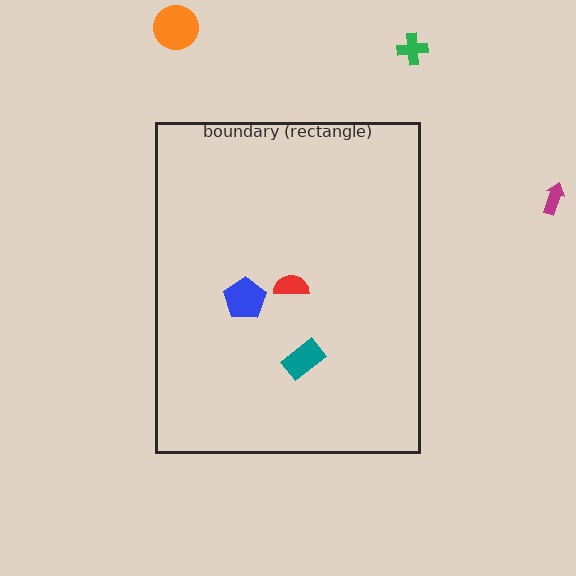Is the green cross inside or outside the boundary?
Outside.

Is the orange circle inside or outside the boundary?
Outside.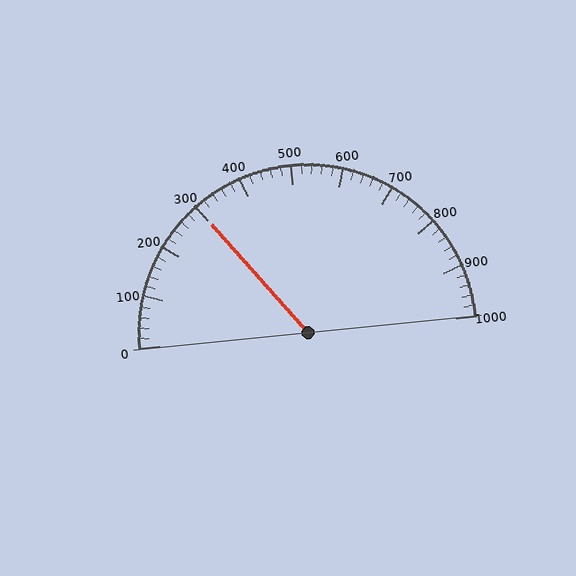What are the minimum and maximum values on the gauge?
The gauge ranges from 0 to 1000.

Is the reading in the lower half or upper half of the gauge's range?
The reading is in the lower half of the range (0 to 1000).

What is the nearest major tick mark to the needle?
The nearest major tick mark is 300.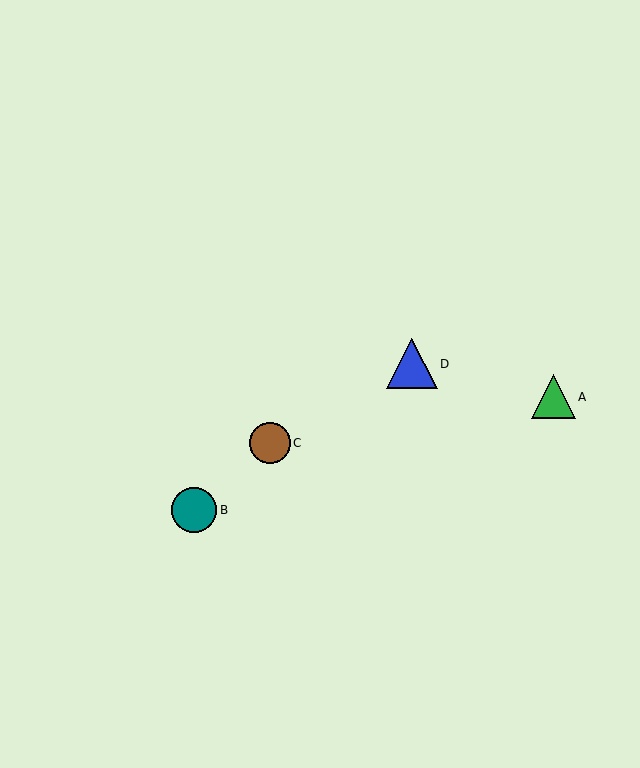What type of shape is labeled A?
Shape A is a green triangle.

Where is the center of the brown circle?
The center of the brown circle is at (270, 443).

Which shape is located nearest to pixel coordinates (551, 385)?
The green triangle (labeled A) at (553, 397) is nearest to that location.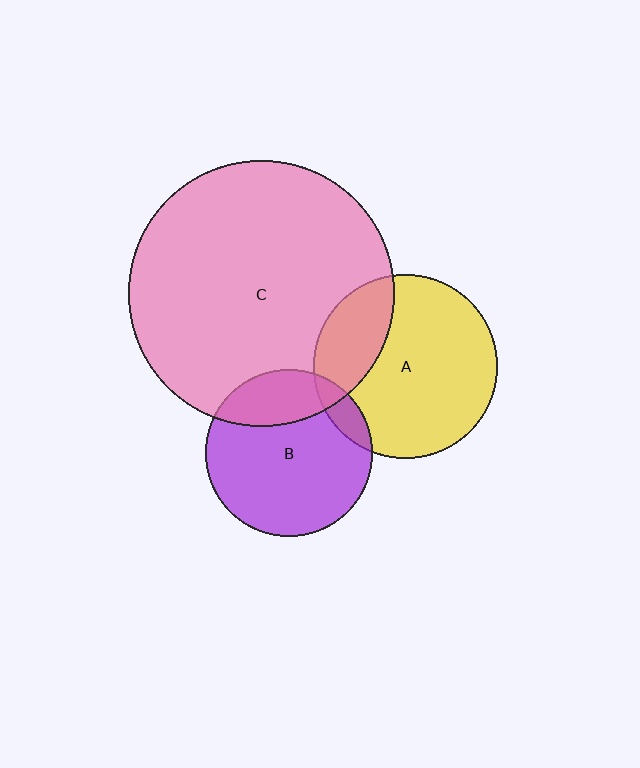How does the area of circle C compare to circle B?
Approximately 2.5 times.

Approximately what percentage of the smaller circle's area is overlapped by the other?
Approximately 25%.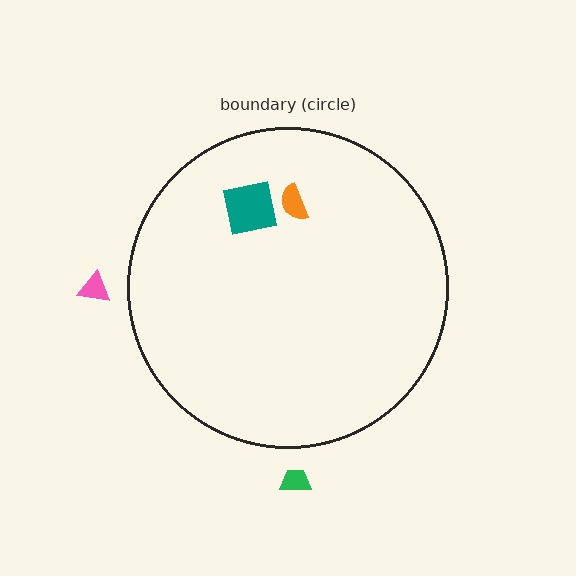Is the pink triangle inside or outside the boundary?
Outside.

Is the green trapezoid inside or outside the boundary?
Outside.